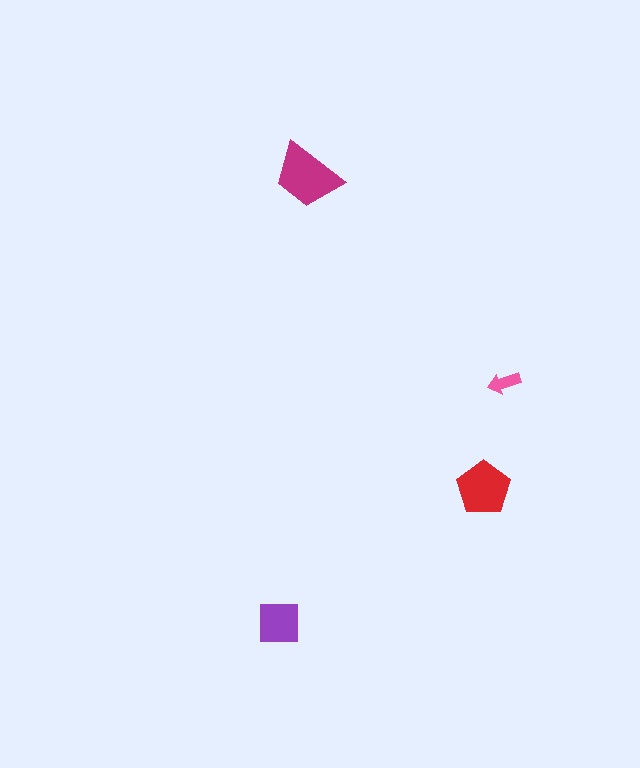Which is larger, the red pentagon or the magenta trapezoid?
The magenta trapezoid.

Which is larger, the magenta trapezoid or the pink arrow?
The magenta trapezoid.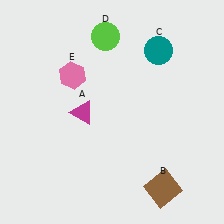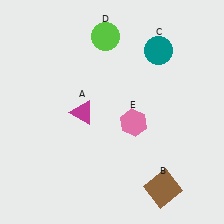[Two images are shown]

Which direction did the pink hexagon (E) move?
The pink hexagon (E) moved right.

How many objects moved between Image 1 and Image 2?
1 object moved between the two images.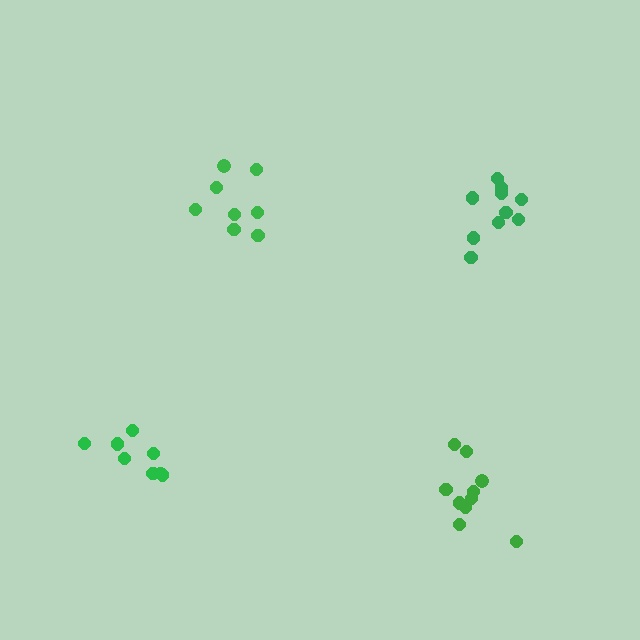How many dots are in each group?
Group 1: 10 dots, Group 2: 8 dots, Group 3: 10 dots, Group 4: 8 dots (36 total).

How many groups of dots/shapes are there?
There are 4 groups.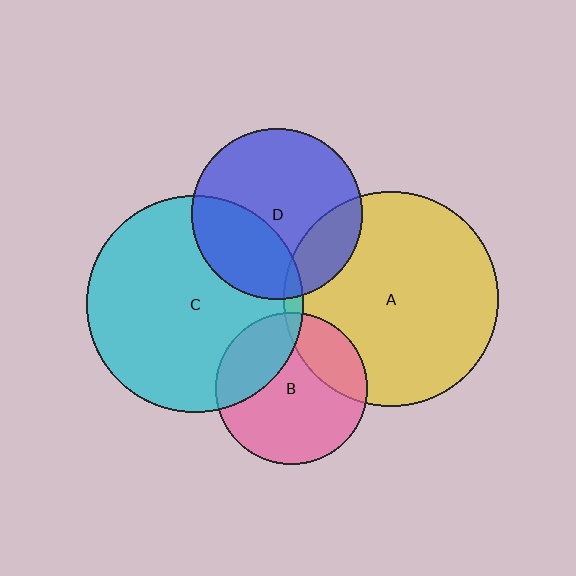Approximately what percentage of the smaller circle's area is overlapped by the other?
Approximately 35%.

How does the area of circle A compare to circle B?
Approximately 2.0 times.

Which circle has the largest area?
Circle C (cyan).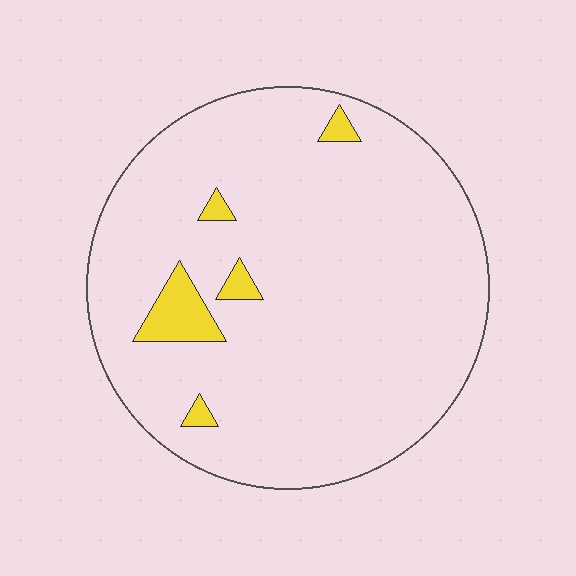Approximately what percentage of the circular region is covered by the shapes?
Approximately 5%.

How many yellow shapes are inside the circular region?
5.